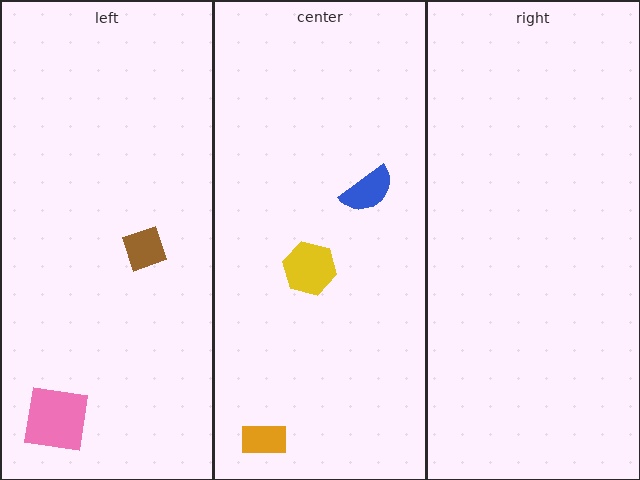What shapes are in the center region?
The blue semicircle, the yellow hexagon, the orange rectangle.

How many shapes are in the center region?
3.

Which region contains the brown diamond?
The left region.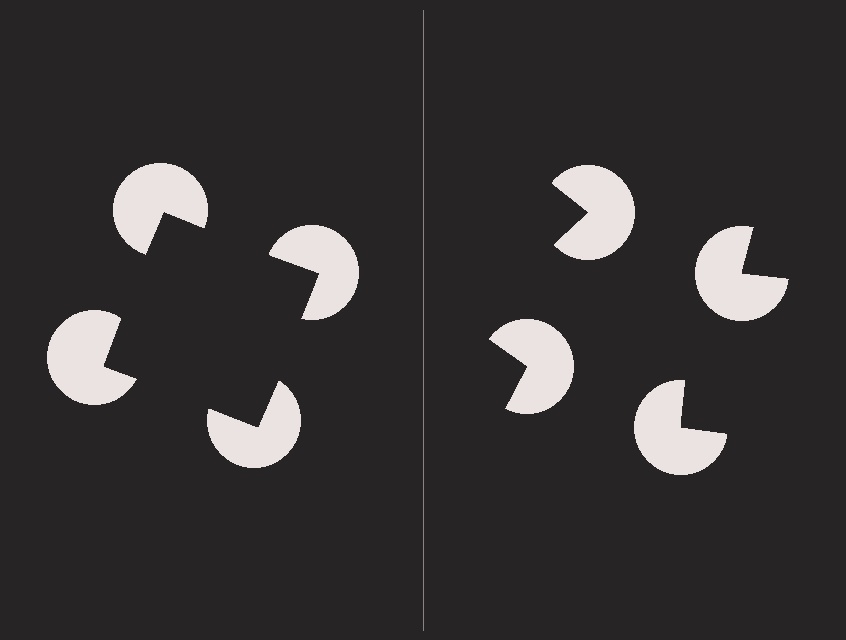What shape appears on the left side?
An illusory square.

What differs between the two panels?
The pac-man discs are positioned identically on both sides; only the wedge orientations differ. On the left they align to a square; on the right they are misaligned.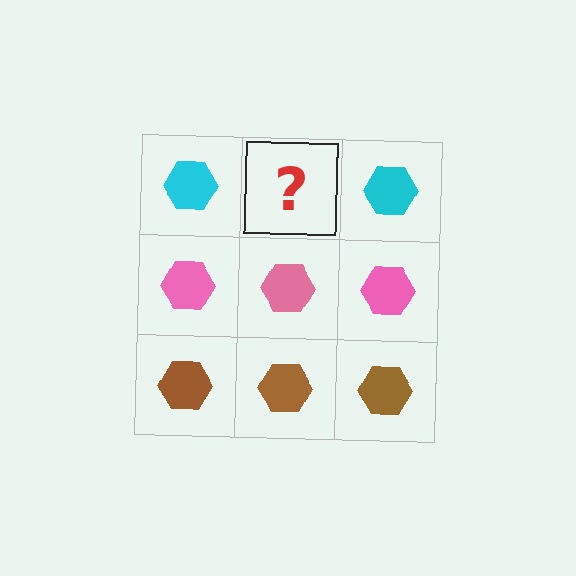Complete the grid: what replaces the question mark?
The question mark should be replaced with a cyan hexagon.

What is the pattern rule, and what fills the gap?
The rule is that each row has a consistent color. The gap should be filled with a cyan hexagon.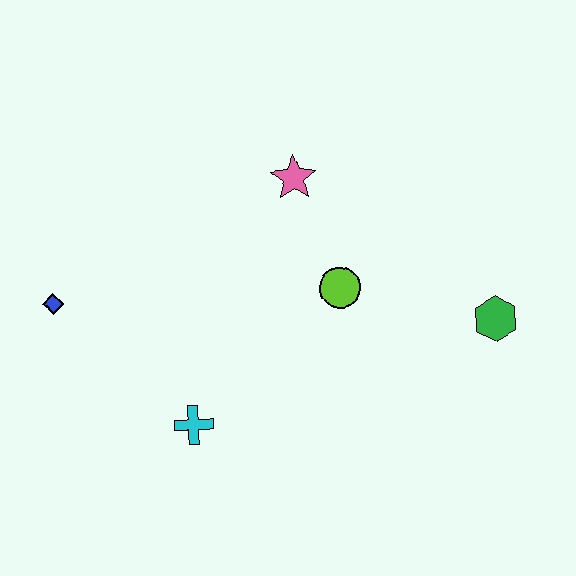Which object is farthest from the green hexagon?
The blue diamond is farthest from the green hexagon.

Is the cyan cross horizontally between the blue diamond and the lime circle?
Yes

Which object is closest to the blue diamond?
The cyan cross is closest to the blue diamond.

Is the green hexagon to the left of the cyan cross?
No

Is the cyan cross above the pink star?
No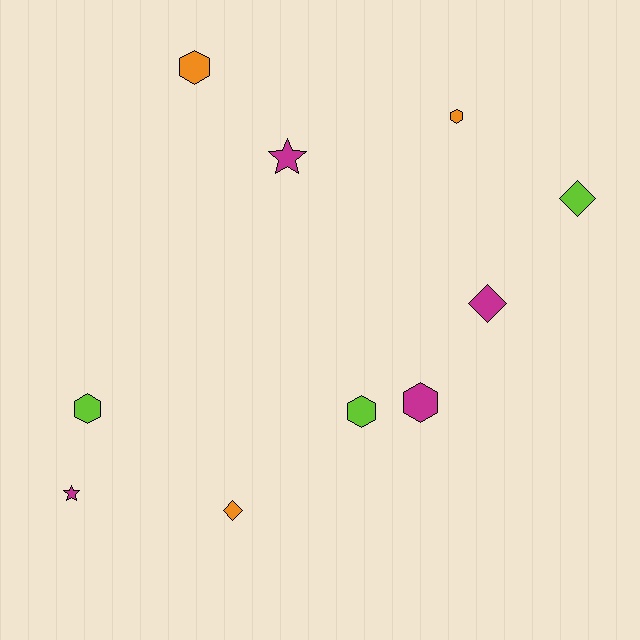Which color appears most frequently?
Magenta, with 4 objects.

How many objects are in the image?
There are 10 objects.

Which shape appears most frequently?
Hexagon, with 5 objects.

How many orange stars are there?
There are no orange stars.